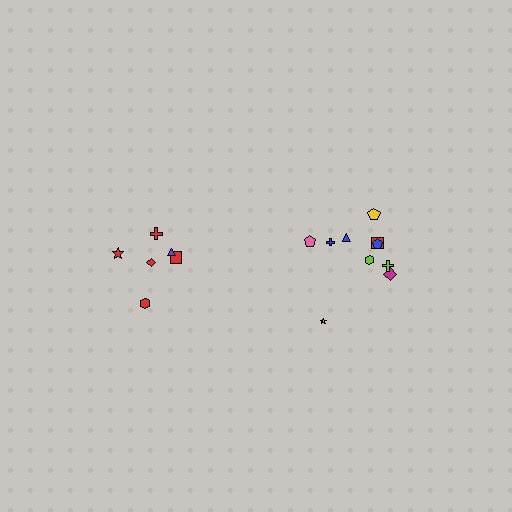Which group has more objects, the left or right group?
The right group.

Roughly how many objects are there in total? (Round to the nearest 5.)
Roughly 15 objects in total.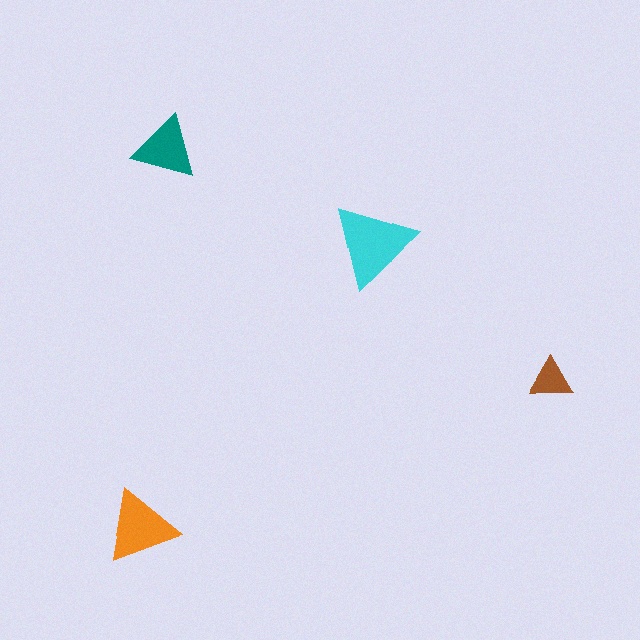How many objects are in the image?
There are 4 objects in the image.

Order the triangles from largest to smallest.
the cyan one, the orange one, the teal one, the brown one.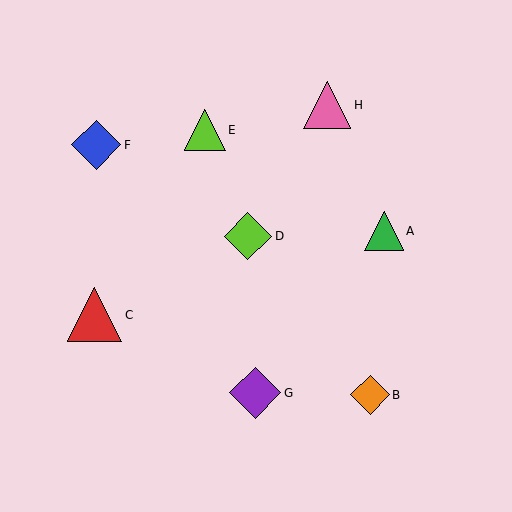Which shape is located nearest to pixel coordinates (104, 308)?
The red triangle (labeled C) at (95, 315) is nearest to that location.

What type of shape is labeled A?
Shape A is a green triangle.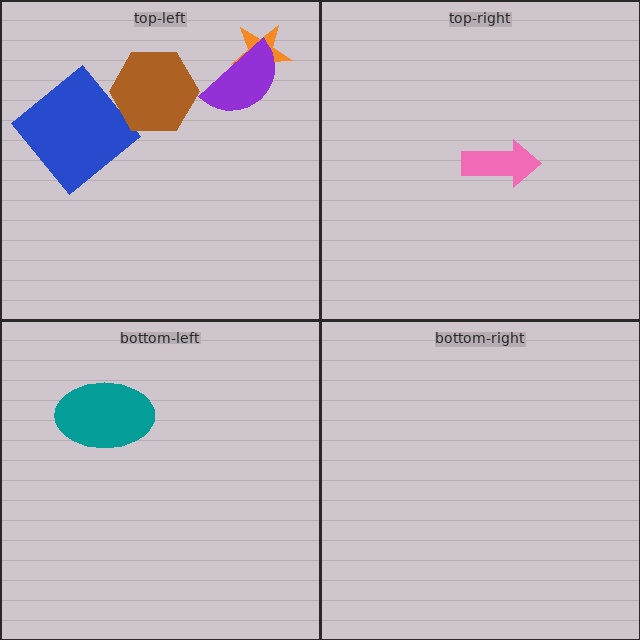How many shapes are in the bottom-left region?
1.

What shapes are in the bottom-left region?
The teal ellipse.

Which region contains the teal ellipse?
The bottom-left region.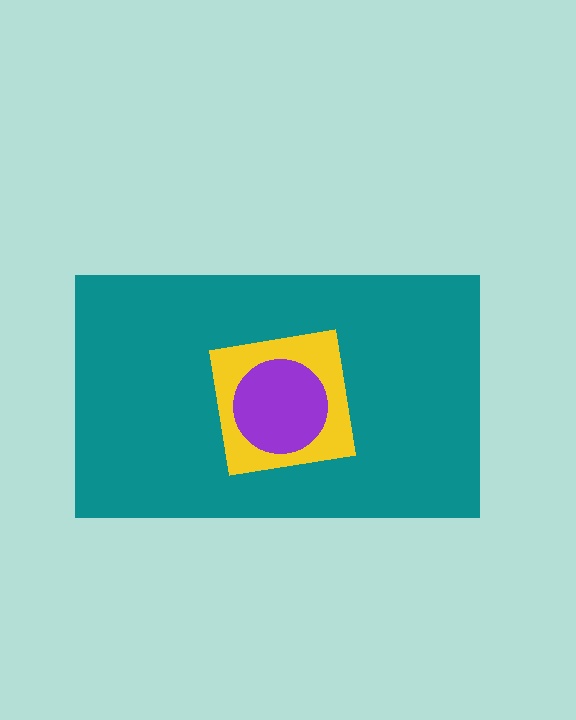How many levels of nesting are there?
3.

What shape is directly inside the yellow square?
The purple circle.